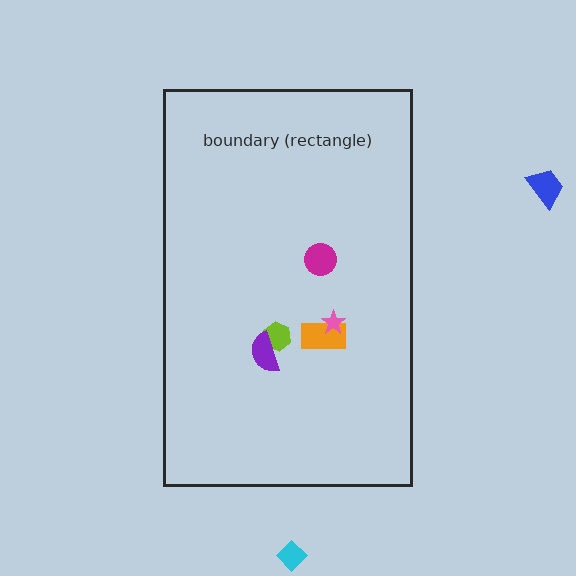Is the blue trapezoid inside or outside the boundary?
Outside.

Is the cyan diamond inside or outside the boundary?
Outside.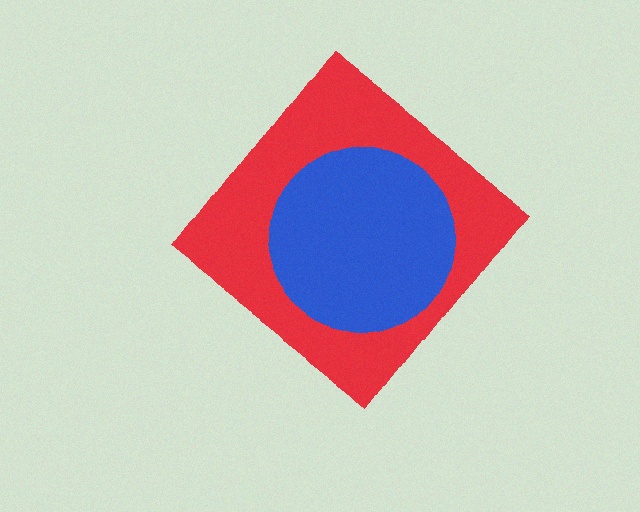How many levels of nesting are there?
2.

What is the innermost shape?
The blue circle.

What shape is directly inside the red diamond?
The blue circle.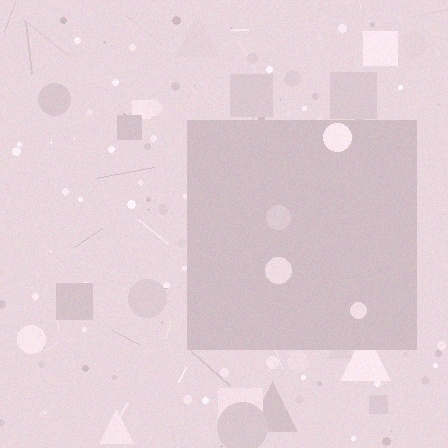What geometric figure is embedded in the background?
A square is embedded in the background.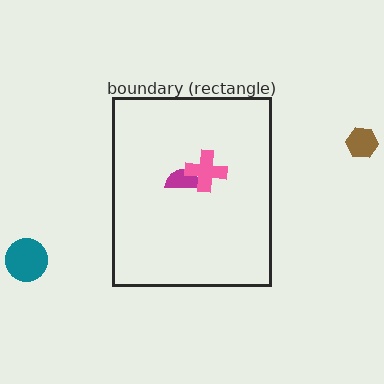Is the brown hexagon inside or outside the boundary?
Outside.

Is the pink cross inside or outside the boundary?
Inside.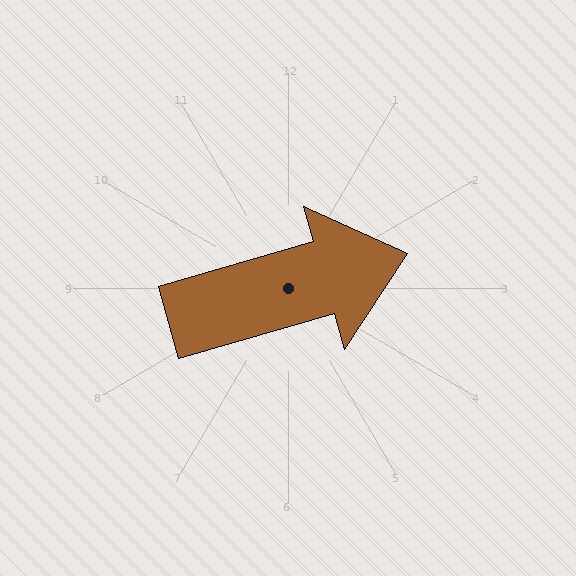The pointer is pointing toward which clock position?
Roughly 2 o'clock.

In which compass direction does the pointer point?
East.